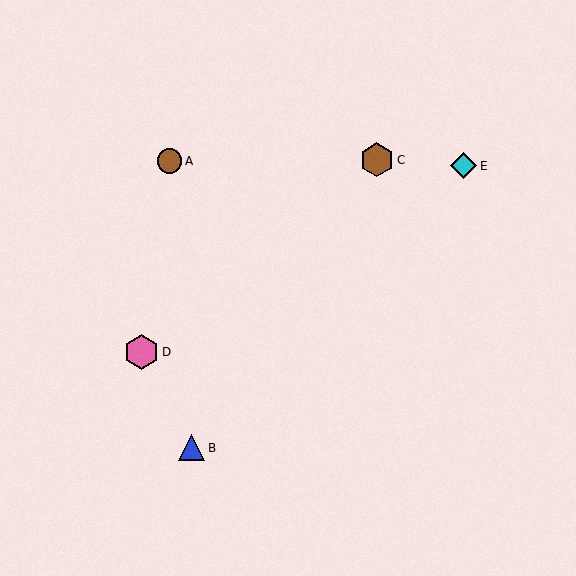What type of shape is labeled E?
Shape E is a cyan diamond.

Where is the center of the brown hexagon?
The center of the brown hexagon is at (377, 160).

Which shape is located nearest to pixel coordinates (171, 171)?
The brown circle (labeled A) at (170, 161) is nearest to that location.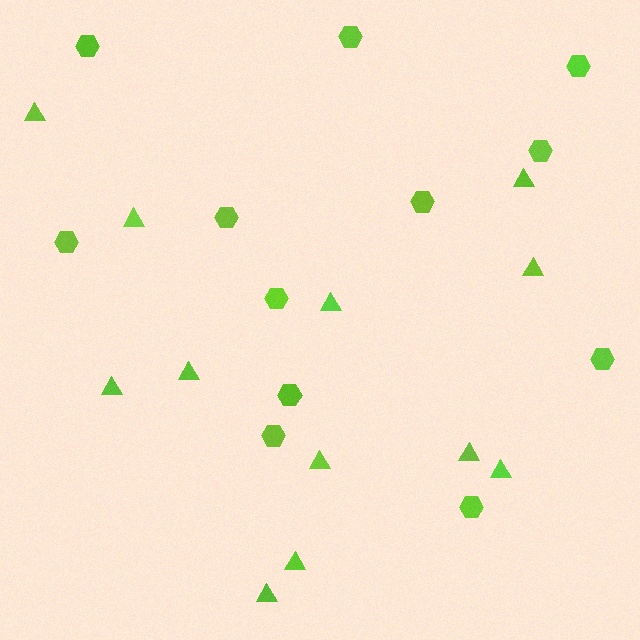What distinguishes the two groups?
There are 2 groups: one group of hexagons (12) and one group of triangles (12).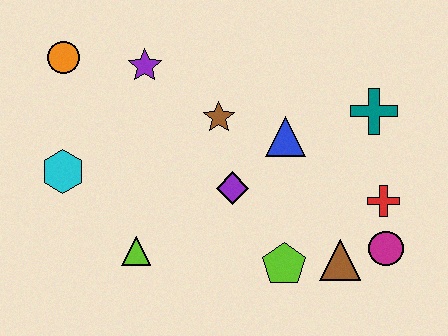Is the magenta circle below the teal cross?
Yes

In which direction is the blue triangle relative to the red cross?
The blue triangle is to the left of the red cross.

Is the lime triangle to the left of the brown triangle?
Yes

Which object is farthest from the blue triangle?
The orange circle is farthest from the blue triangle.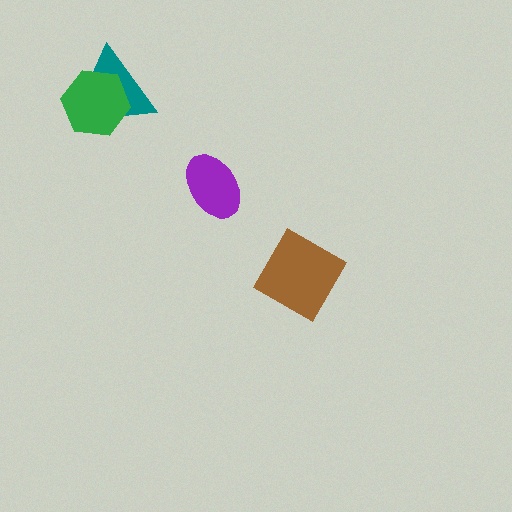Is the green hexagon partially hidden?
No, no other shape covers it.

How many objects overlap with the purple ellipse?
0 objects overlap with the purple ellipse.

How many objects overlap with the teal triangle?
1 object overlaps with the teal triangle.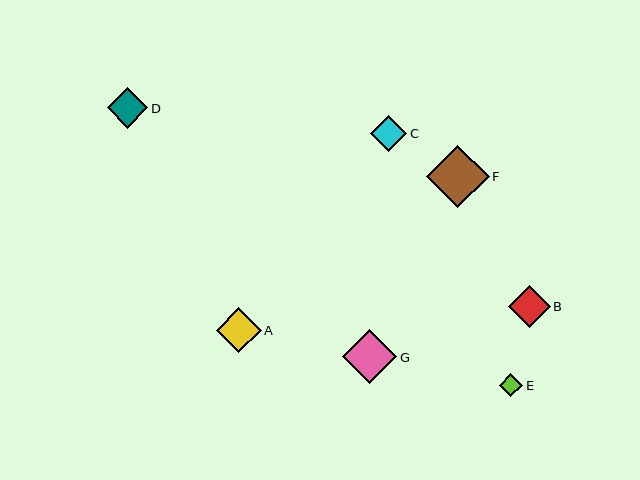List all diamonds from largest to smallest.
From largest to smallest: F, G, A, B, D, C, E.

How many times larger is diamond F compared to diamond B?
Diamond F is approximately 1.5 times the size of diamond B.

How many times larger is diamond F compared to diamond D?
Diamond F is approximately 1.5 times the size of diamond D.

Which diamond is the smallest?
Diamond E is the smallest with a size of approximately 23 pixels.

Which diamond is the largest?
Diamond F is the largest with a size of approximately 62 pixels.